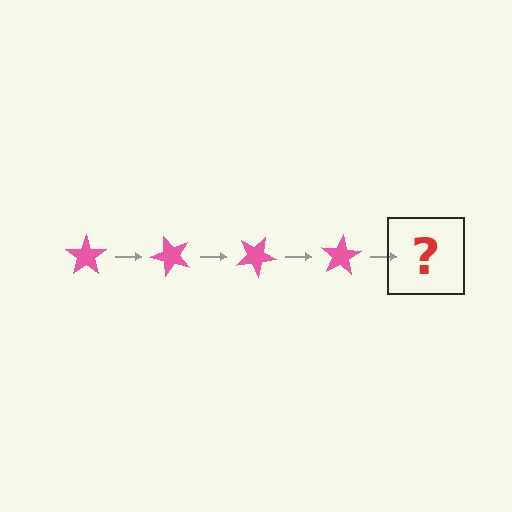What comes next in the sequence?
The next element should be a pink star rotated 200 degrees.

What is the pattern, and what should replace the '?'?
The pattern is that the star rotates 50 degrees each step. The '?' should be a pink star rotated 200 degrees.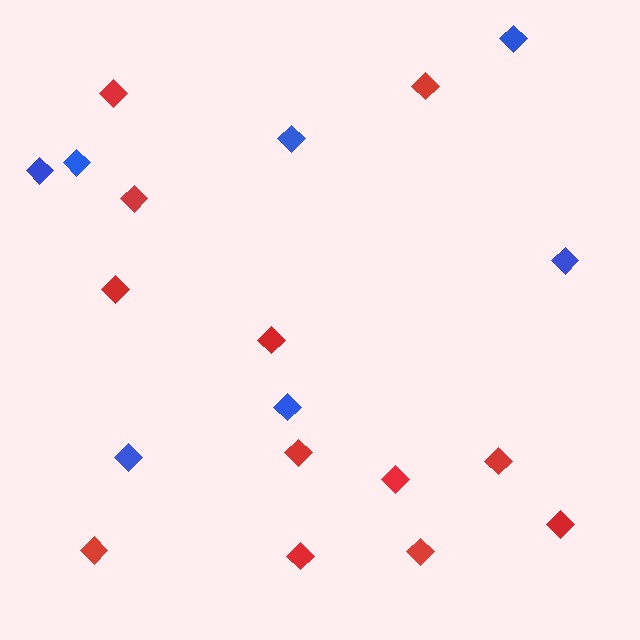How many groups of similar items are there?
There are 2 groups: one group of blue diamonds (7) and one group of red diamonds (12).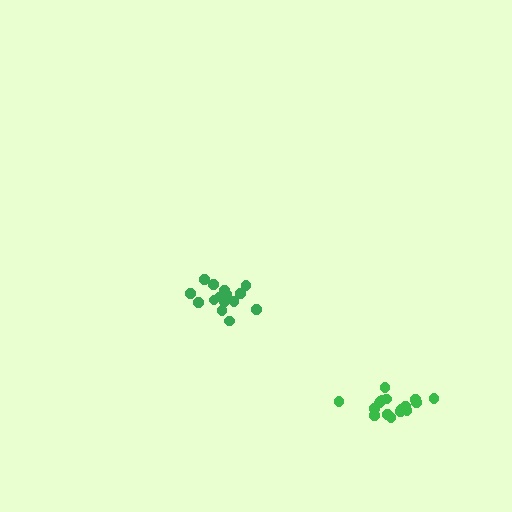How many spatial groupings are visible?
There are 2 spatial groupings.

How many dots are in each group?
Group 1: 17 dots, Group 2: 15 dots (32 total).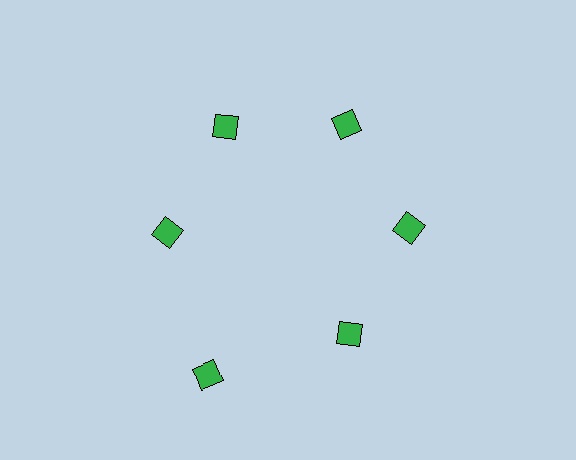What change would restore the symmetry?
The symmetry would be restored by moving it inward, back onto the ring so that all 6 diamonds sit at equal angles and equal distance from the center.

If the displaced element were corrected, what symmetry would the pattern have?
It would have 6-fold rotational symmetry — the pattern would map onto itself every 60 degrees.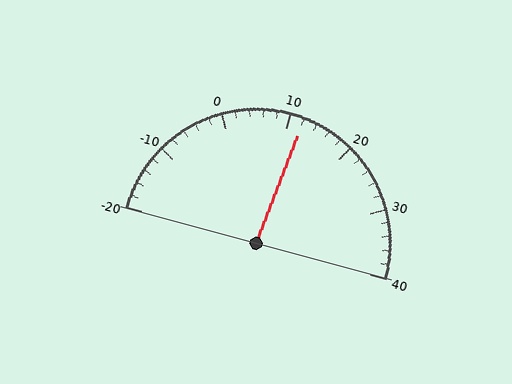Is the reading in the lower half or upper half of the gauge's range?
The reading is in the upper half of the range (-20 to 40).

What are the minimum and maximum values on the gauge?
The gauge ranges from -20 to 40.